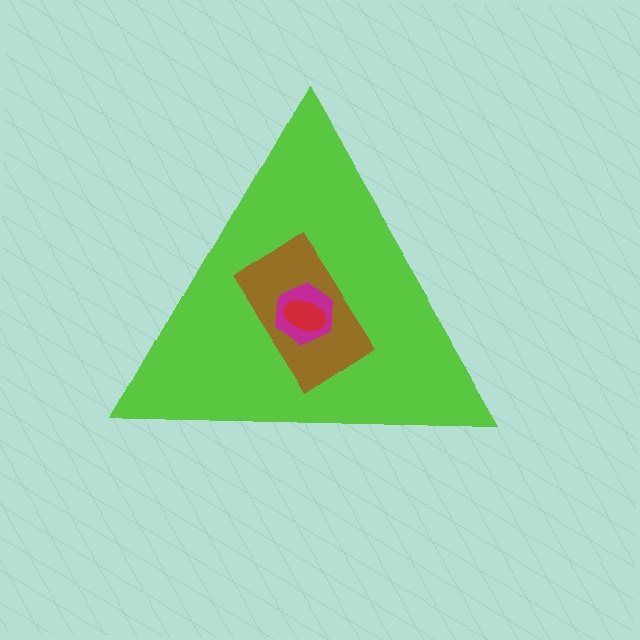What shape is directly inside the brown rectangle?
The magenta hexagon.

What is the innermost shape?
The red ellipse.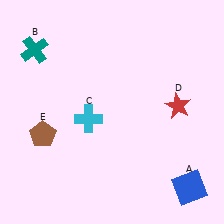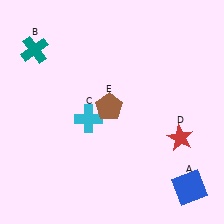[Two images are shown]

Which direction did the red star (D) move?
The red star (D) moved down.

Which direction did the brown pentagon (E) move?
The brown pentagon (E) moved right.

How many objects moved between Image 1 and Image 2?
2 objects moved between the two images.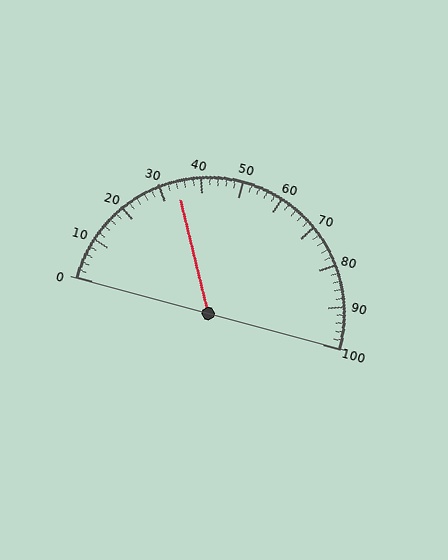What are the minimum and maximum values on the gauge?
The gauge ranges from 0 to 100.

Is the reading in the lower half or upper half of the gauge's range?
The reading is in the lower half of the range (0 to 100).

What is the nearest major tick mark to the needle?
The nearest major tick mark is 30.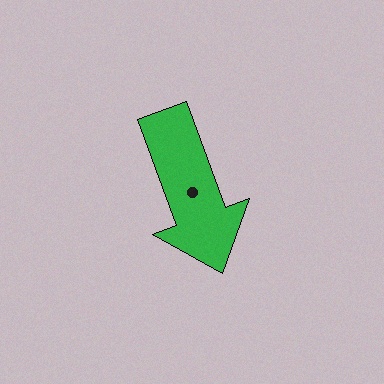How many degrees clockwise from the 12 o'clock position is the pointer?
Approximately 160 degrees.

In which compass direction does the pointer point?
South.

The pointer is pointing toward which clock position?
Roughly 5 o'clock.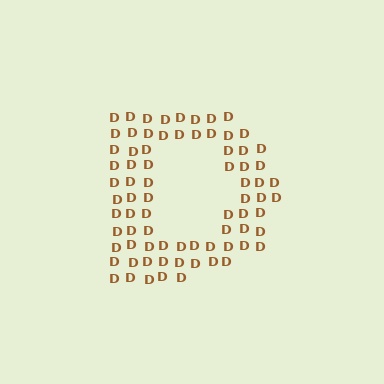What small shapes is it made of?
It is made of small letter D's.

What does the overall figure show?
The overall figure shows the letter D.